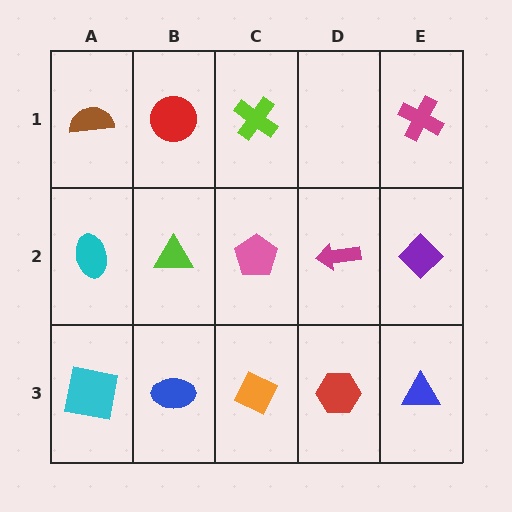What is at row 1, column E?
A magenta cross.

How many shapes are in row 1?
4 shapes.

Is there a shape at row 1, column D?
No, that cell is empty.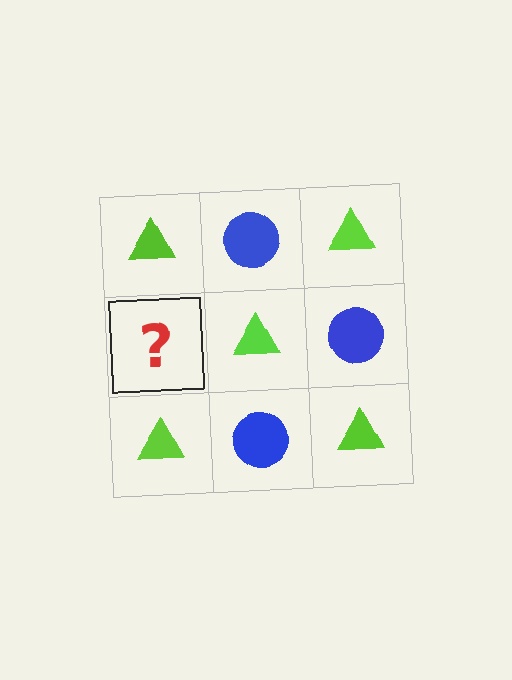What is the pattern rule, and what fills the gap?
The rule is that it alternates lime triangle and blue circle in a checkerboard pattern. The gap should be filled with a blue circle.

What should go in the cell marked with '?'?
The missing cell should contain a blue circle.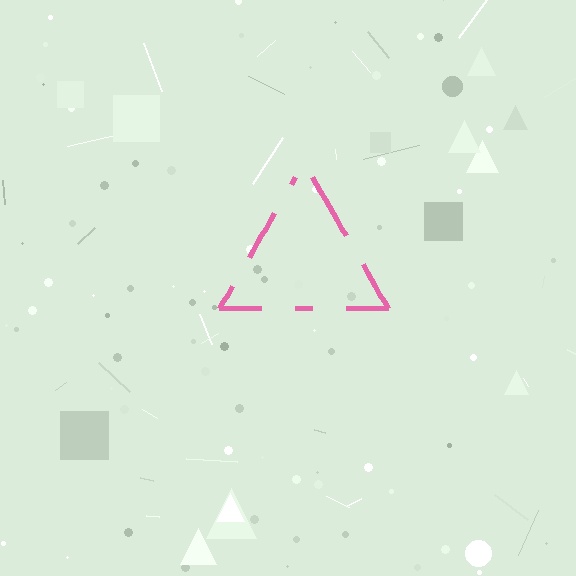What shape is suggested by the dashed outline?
The dashed outline suggests a triangle.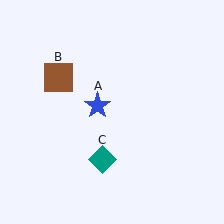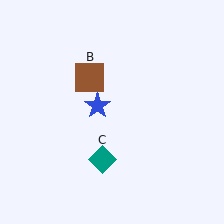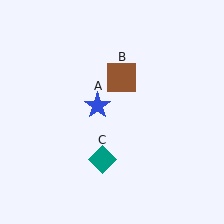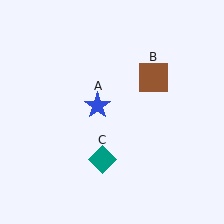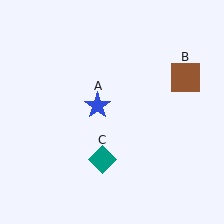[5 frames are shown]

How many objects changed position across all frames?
1 object changed position: brown square (object B).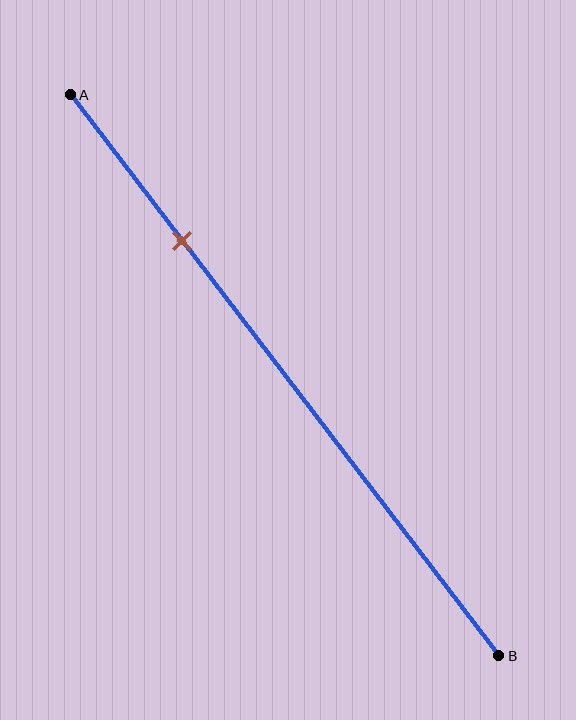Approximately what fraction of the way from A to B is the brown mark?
The brown mark is approximately 25% of the way from A to B.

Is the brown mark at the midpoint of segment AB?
No, the mark is at about 25% from A, not at the 50% midpoint.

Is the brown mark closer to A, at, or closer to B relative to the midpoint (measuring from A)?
The brown mark is closer to point A than the midpoint of segment AB.